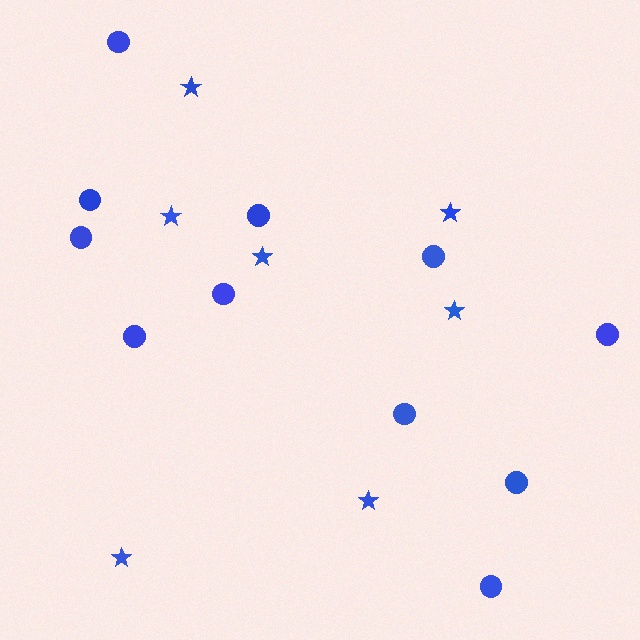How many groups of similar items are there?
There are 2 groups: one group of circles (11) and one group of stars (7).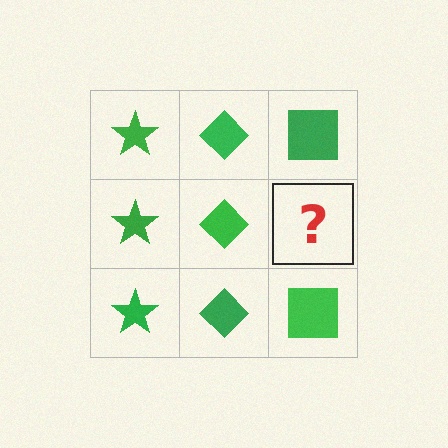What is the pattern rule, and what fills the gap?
The rule is that each column has a consistent shape. The gap should be filled with a green square.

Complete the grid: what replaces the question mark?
The question mark should be replaced with a green square.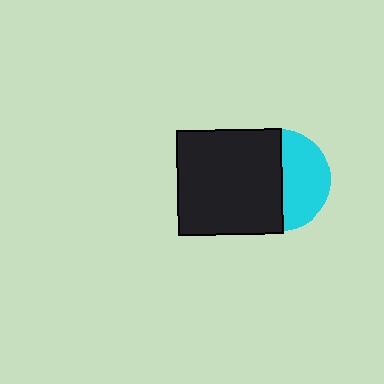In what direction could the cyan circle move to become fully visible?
The cyan circle could move right. That would shift it out from behind the black square entirely.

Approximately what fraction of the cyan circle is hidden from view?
Roughly 54% of the cyan circle is hidden behind the black square.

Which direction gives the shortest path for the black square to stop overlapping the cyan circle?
Moving left gives the shortest separation.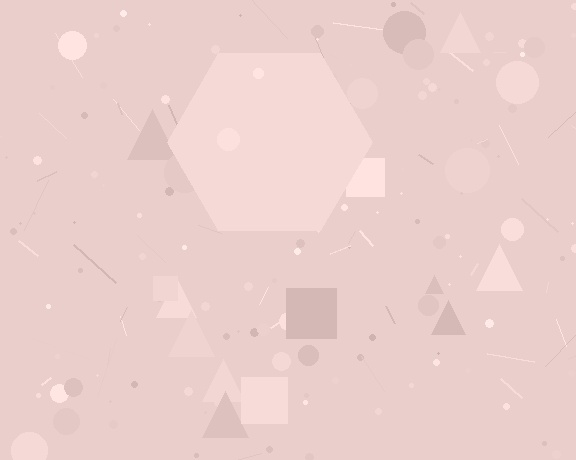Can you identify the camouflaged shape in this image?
The camouflaged shape is a hexagon.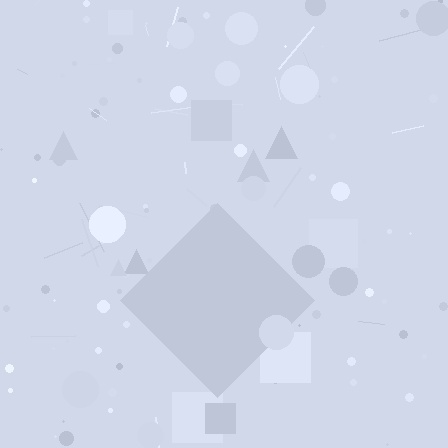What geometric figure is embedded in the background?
A diamond is embedded in the background.